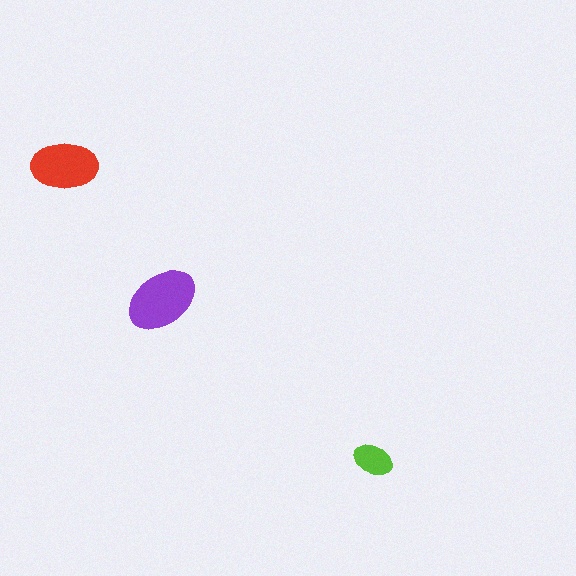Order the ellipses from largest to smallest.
the purple one, the red one, the lime one.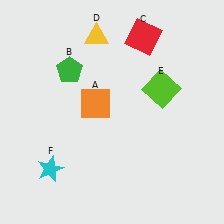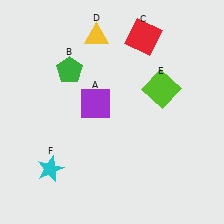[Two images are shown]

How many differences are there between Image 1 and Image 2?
There is 1 difference between the two images.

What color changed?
The square (A) changed from orange in Image 1 to purple in Image 2.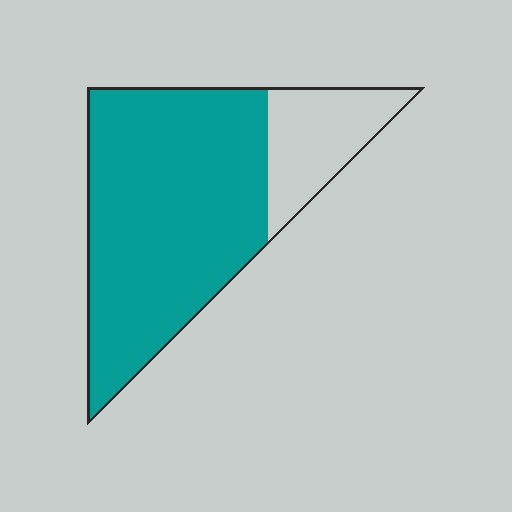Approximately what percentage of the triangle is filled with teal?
Approximately 80%.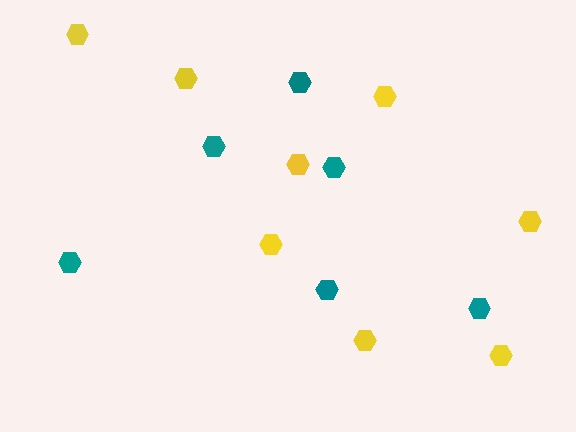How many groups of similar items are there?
There are 2 groups: one group of yellow hexagons (8) and one group of teal hexagons (6).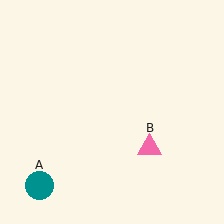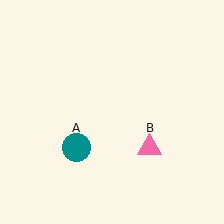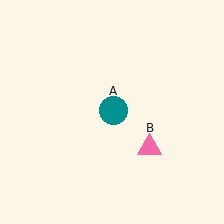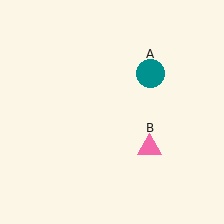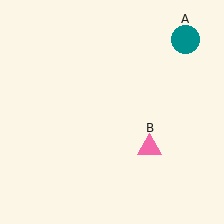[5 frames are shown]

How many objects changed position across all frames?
1 object changed position: teal circle (object A).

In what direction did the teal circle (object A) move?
The teal circle (object A) moved up and to the right.